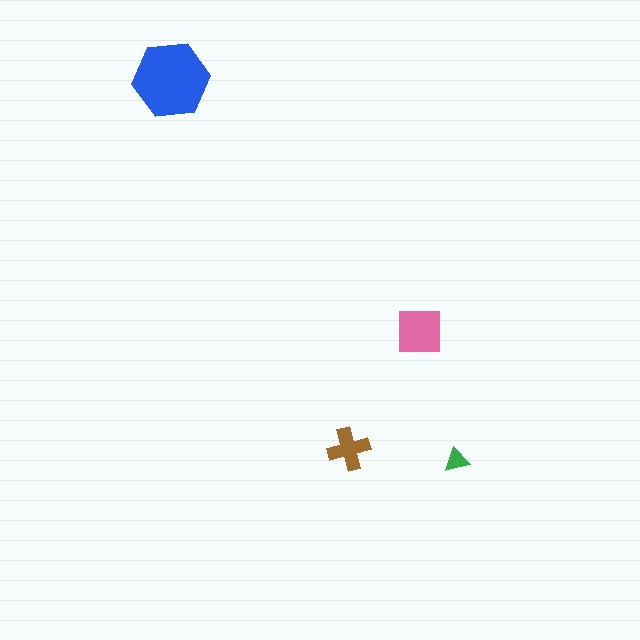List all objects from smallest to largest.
The green triangle, the brown cross, the pink square, the blue hexagon.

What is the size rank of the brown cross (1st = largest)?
3rd.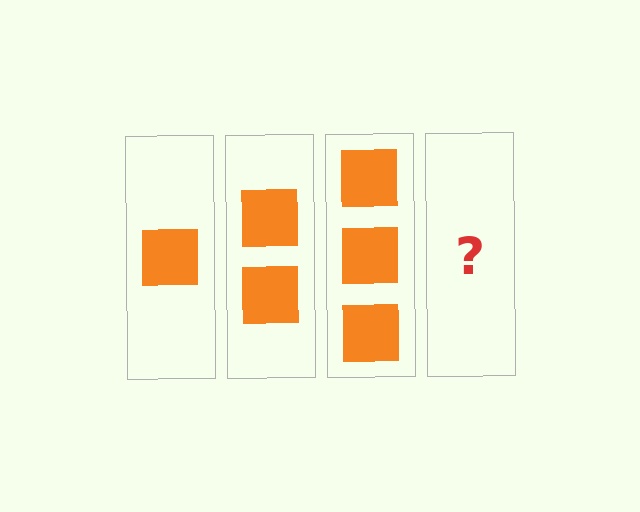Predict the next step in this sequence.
The next step is 4 squares.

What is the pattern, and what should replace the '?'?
The pattern is that each step adds one more square. The '?' should be 4 squares.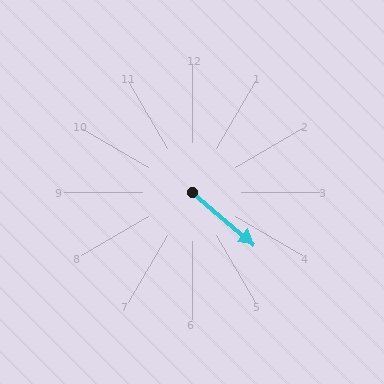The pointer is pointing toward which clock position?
Roughly 4 o'clock.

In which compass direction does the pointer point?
Southeast.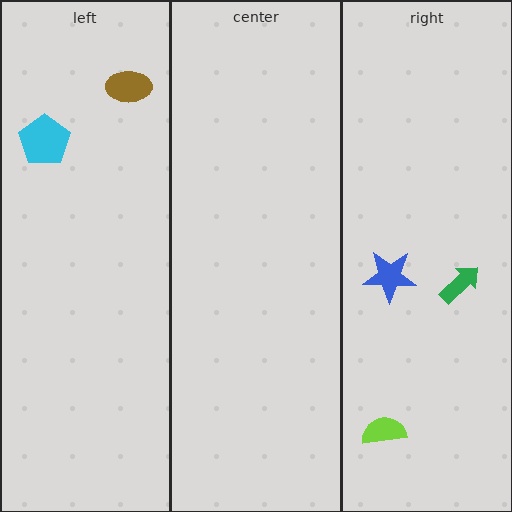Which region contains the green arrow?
The right region.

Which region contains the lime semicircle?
The right region.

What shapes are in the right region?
The blue star, the green arrow, the lime semicircle.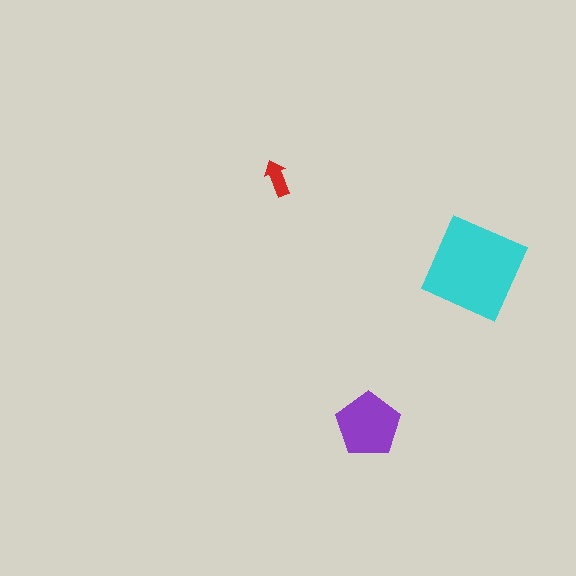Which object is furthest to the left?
The red arrow is leftmost.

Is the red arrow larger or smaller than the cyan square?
Smaller.